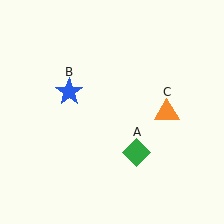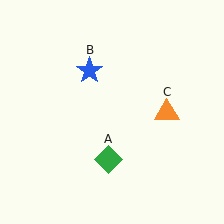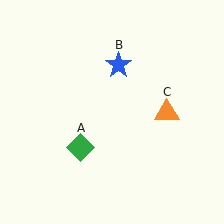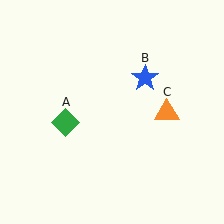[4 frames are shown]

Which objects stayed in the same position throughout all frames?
Orange triangle (object C) remained stationary.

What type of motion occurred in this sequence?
The green diamond (object A), blue star (object B) rotated clockwise around the center of the scene.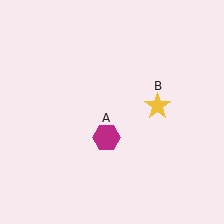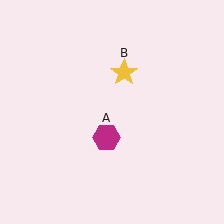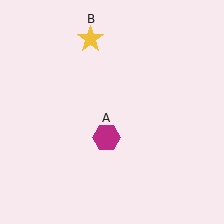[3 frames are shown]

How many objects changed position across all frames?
1 object changed position: yellow star (object B).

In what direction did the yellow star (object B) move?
The yellow star (object B) moved up and to the left.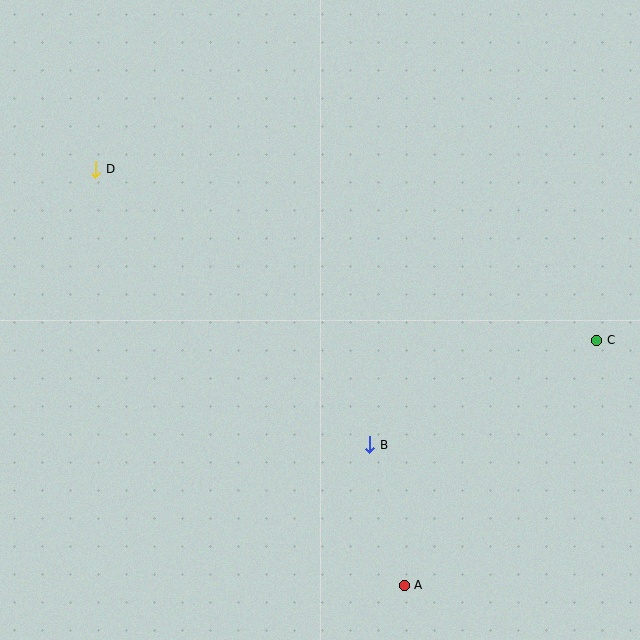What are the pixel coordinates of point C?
Point C is at (597, 340).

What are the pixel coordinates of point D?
Point D is at (96, 169).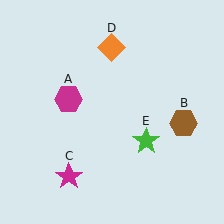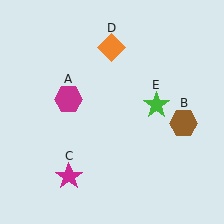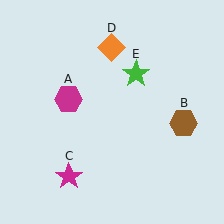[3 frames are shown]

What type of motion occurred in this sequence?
The green star (object E) rotated counterclockwise around the center of the scene.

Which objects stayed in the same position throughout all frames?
Magenta hexagon (object A) and brown hexagon (object B) and magenta star (object C) and orange diamond (object D) remained stationary.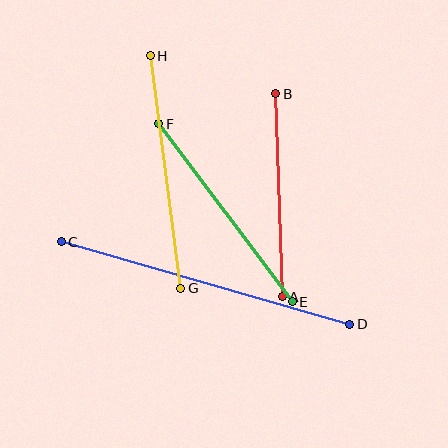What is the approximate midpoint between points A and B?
The midpoint is at approximately (279, 195) pixels.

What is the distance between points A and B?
The distance is approximately 203 pixels.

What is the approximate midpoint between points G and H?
The midpoint is at approximately (166, 172) pixels.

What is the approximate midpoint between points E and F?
The midpoint is at approximately (225, 213) pixels.